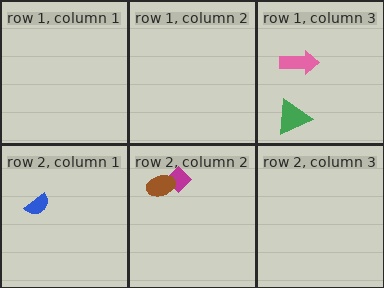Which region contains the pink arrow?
The row 1, column 3 region.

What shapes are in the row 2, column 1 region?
The blue semicircle.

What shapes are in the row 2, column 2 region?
The magenta diamond, the brown ellipse.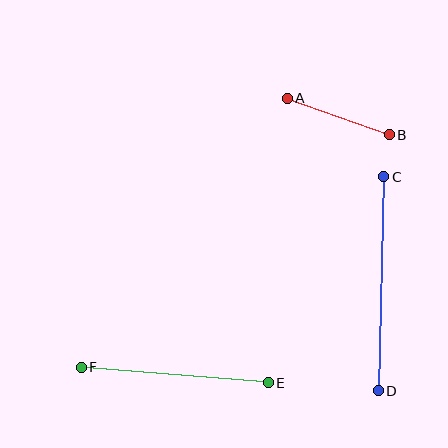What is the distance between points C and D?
The distance is approximately 214 pixels.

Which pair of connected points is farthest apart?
Points C and D are farthest apart.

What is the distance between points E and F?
The distance is approximately 188 pixels.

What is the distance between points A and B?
The distance is approximately 109 pixels.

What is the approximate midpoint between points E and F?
The midpoint is at approximately (175, 375) pixels.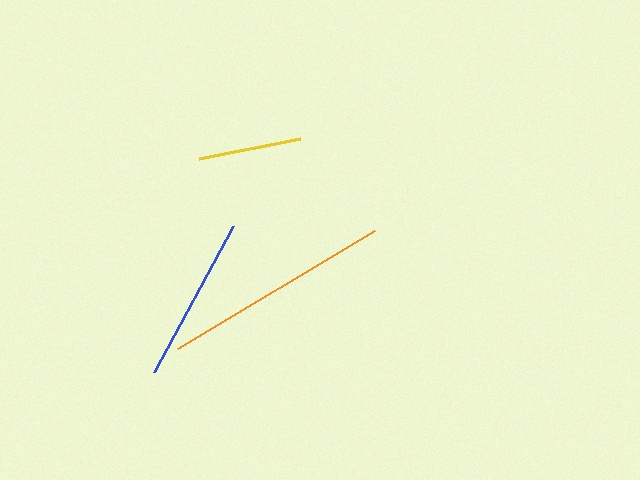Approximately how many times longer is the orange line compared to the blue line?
The orange line is approximately 1.4 times the length of the blue line.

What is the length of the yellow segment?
The yellow segment is approximately 103 pixels long.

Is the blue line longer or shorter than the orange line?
The orange line is longer than the blue line.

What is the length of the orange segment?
The orange segment is approximately 230 pixels long.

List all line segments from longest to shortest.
From longest to shortest: orange, blue, yellow.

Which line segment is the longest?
The orange line is the longest at approximately 230 pixels.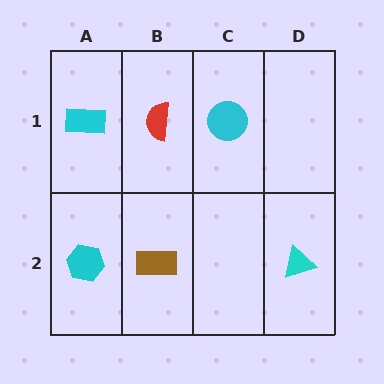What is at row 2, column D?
A cyan triangle.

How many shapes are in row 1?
3 shapes.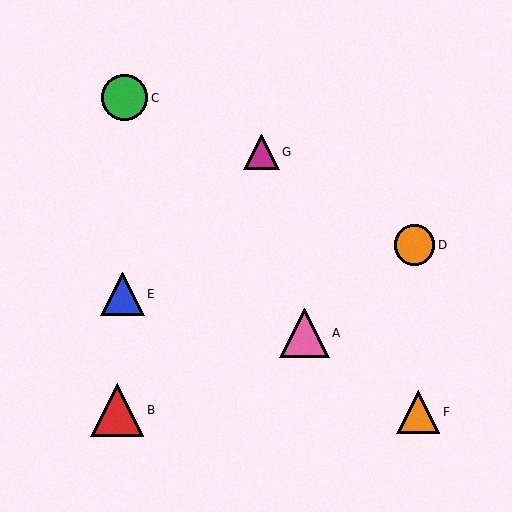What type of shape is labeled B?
Shape B is a red triangle.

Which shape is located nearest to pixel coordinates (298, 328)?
The pink triangle (labeled A) at (305, 333) is nearest to that location.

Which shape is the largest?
The red triangle (labeled B) is the largest.